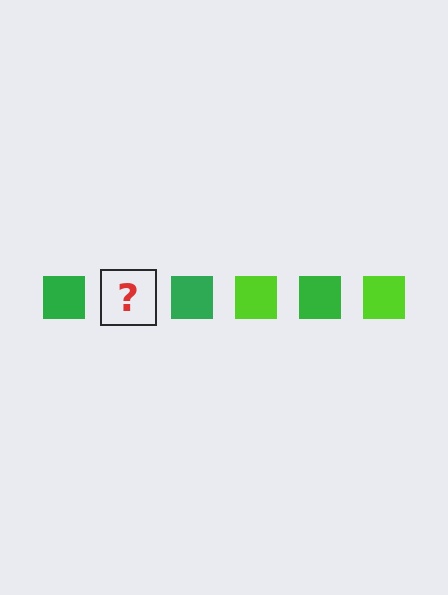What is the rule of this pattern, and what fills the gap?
The rule is that the pattern cycles through green, lime squares. The gap should be filled with a lime square.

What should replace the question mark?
The question mark should be replaced with a lime square.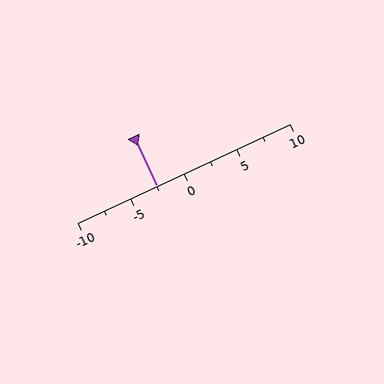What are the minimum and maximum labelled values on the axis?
The axis runs from -10 to 10.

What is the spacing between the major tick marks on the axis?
The major ticks are spaced 5 apart.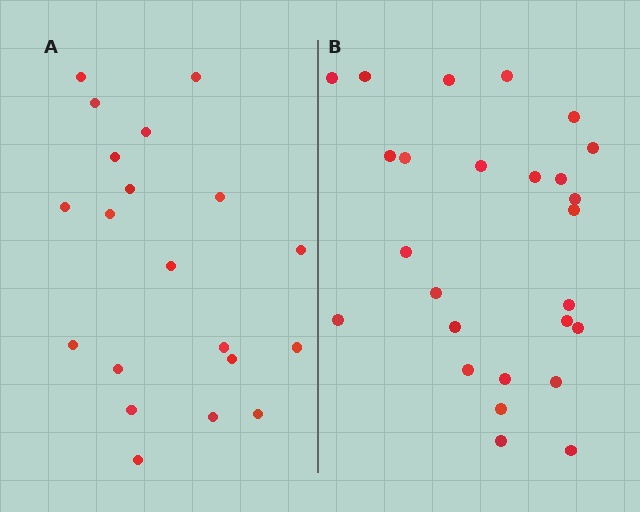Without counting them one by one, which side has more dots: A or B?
Region B (the right region) has more dots.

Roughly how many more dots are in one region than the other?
Region B has about 6 more dots than region A.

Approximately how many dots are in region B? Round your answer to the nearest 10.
About 30 dots. (The exact count is 26, which rounds to 30.)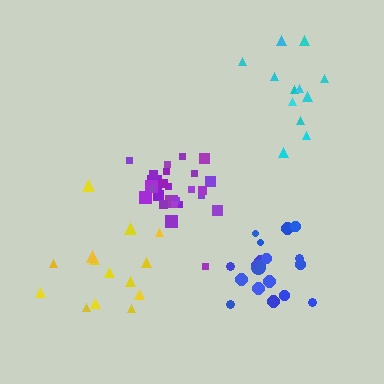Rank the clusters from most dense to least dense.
purple, blue, yellow, cyan.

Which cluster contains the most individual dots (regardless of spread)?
Purple (26).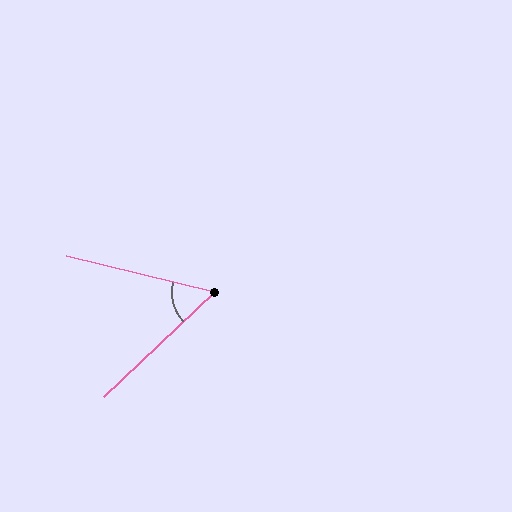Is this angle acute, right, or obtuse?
It is acute.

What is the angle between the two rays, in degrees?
Approximately 57 degrees.